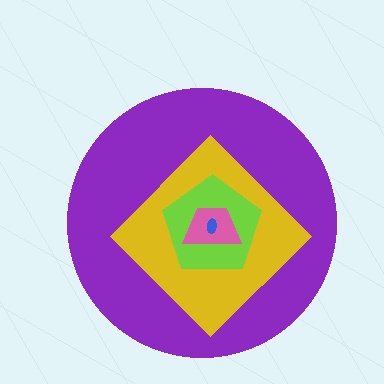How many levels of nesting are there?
5.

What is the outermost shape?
The purple circle.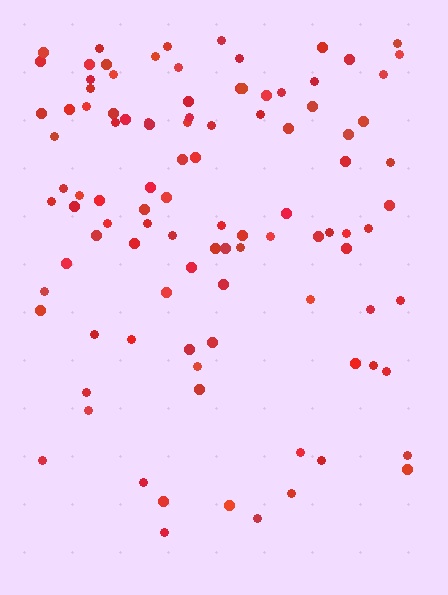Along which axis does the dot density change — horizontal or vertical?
Vertical.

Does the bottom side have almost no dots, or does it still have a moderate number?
Still a moderate number, just noticeably fewer than the top.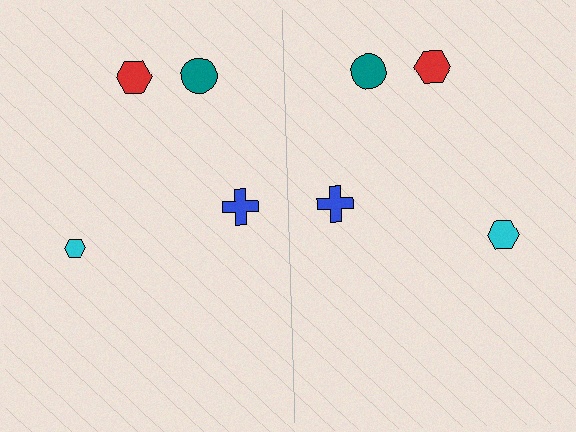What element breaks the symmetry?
The cyan hexagon on the right side has a different size than its mirror counterpart.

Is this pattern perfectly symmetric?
No, the pattern is not perfectly symmetric. The cyan hexagon on the right side has a different size than its mirror counterpart.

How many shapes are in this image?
There are 8 shapes in this image.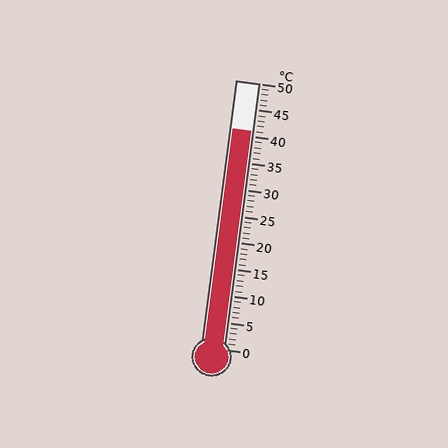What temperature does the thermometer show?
The thermometer shows approximately 41°C.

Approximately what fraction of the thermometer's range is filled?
The thermometer is filled to approximately 80% of its range.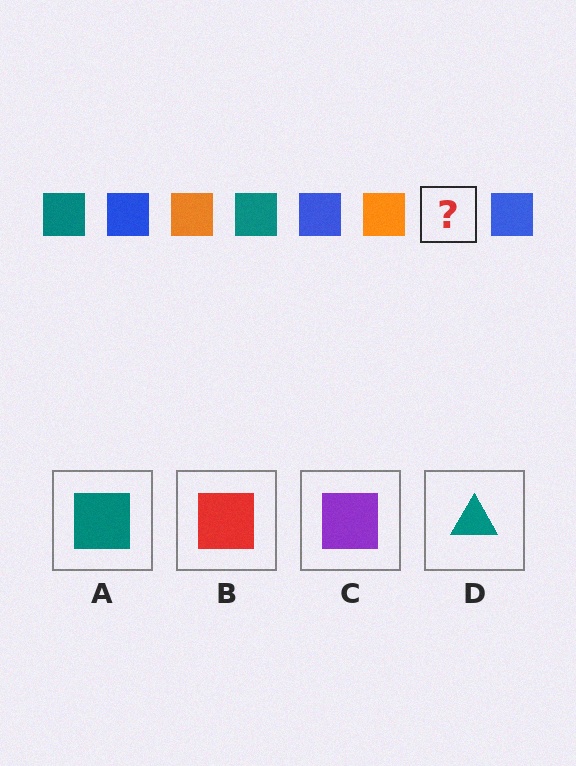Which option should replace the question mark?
Option A.